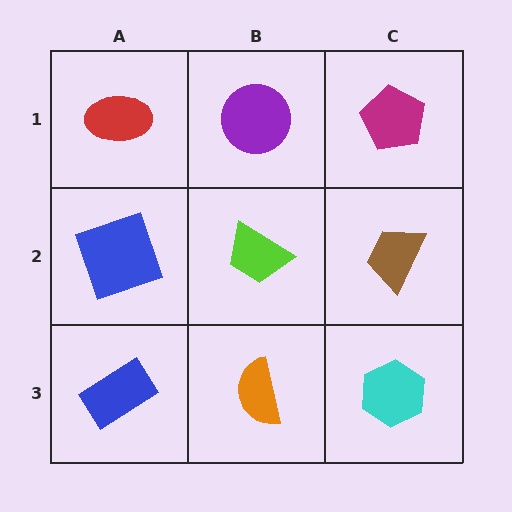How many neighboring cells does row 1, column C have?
2.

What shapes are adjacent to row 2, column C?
A magenta pentagon (row 1, column C), a cyan hexagon (row 3, column C), a lime trapezoid (row 2, column B).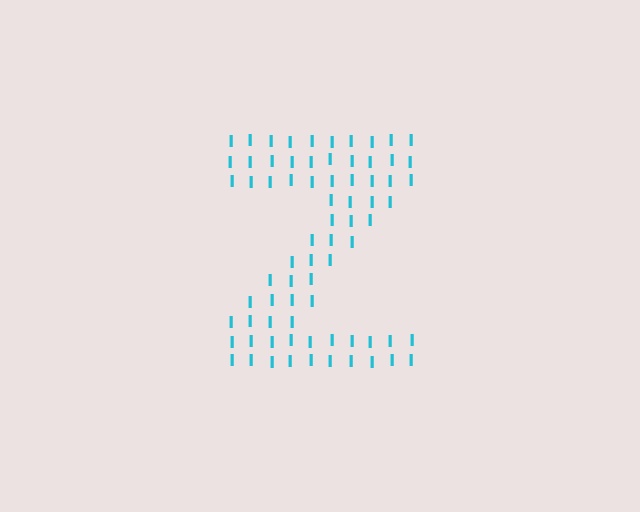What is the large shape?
The large shape is the letter Z.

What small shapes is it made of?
It is made of small letter I's.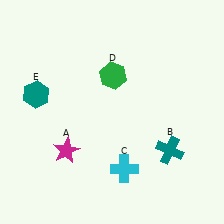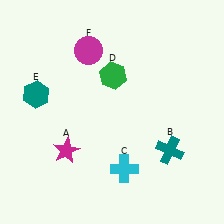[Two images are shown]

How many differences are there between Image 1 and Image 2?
There is 1 difference between the two images.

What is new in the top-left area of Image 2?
A magenta circle (F) was added in the top-left area of Image 2.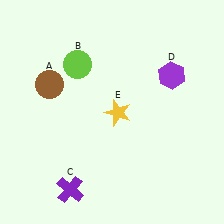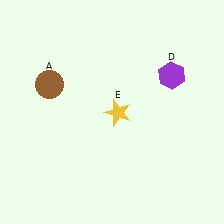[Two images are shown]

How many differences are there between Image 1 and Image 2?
There are 2 differences between the two images.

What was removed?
The lime circle (B), the purple cross (C) were removed in Image 2.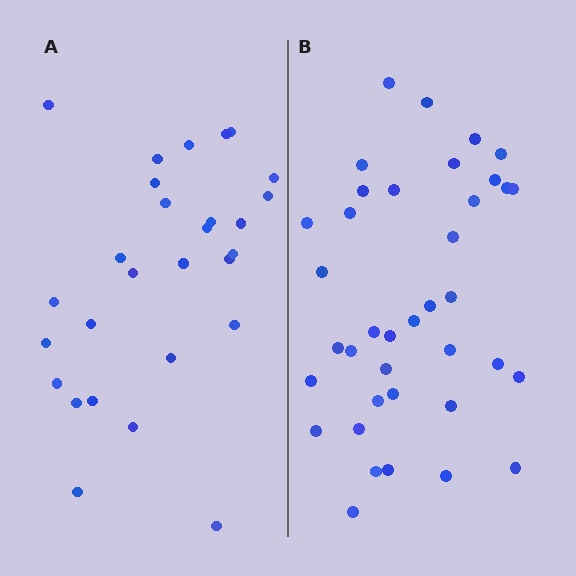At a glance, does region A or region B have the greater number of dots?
Region B (the right region) has more dots.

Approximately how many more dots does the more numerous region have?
Region B has roughly 10 or so more dots than region A.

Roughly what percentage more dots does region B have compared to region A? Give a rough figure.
About 35% more.